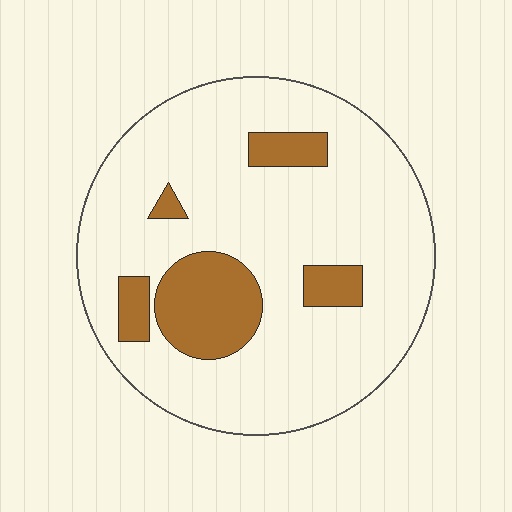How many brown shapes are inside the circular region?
5.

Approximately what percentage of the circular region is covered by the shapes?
Approximately 15%.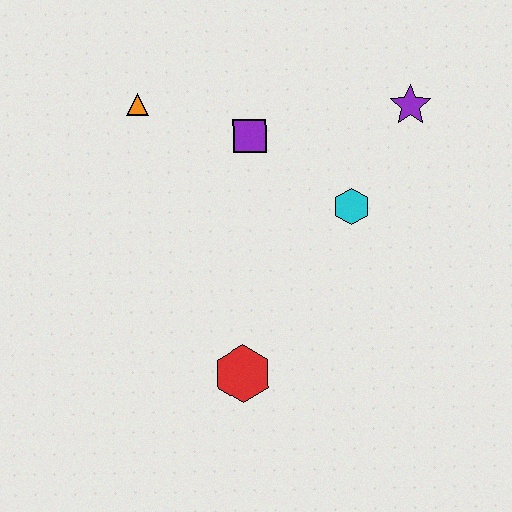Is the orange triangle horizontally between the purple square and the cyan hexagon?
No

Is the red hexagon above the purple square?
No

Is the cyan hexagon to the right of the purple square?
Yes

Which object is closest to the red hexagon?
The cyan hexagon is closest to the red hexagon.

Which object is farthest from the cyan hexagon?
The orange triangle is farthest from the cyan hexagon.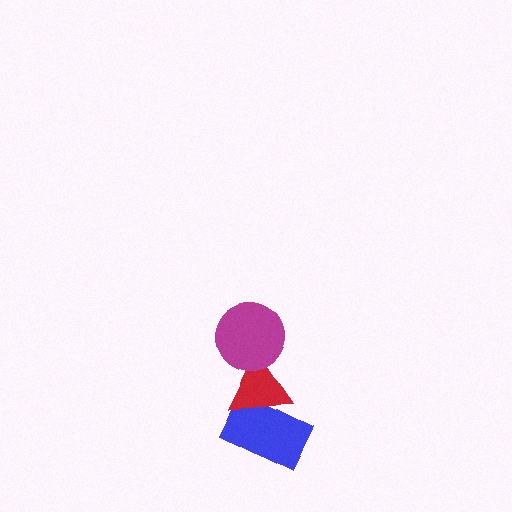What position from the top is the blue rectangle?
The blue rectangle is 3rd from the top.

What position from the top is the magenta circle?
The magenta circle is 1st from the top.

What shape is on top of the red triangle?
The magenta circle is on top of the red triangle.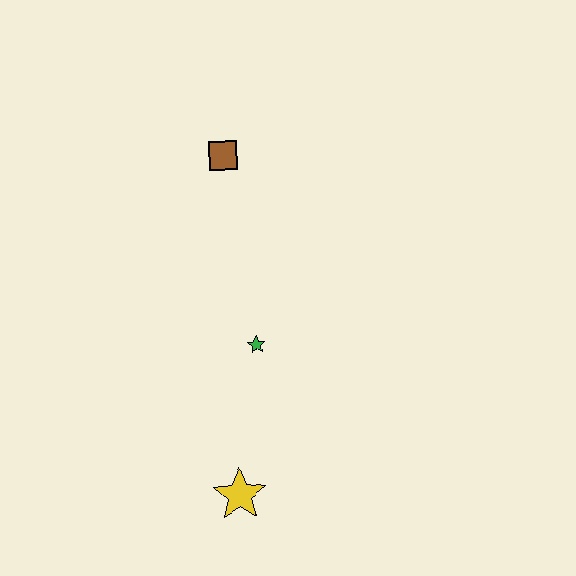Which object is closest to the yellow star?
The green star is closest to the yellow star.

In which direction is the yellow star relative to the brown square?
The yellow star is below the brown square.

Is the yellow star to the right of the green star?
No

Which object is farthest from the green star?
The brown square is farthest from the green star.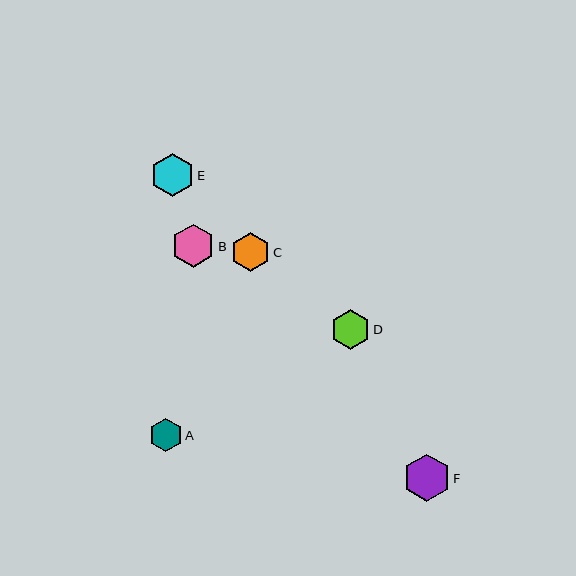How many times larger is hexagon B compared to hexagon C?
Hexagon B is approximately 1.1 times the size of hexagon C.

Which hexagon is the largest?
Hexagon F is the largest with a size of approximately 47 pixels.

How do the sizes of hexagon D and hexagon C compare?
Hexagon D and hexagon C are approximately the same size.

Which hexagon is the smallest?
Hexagon A is the smallest with a size of approximately 33 pixels.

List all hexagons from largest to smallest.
From largest to smallest: F, B, E, D, C, A.